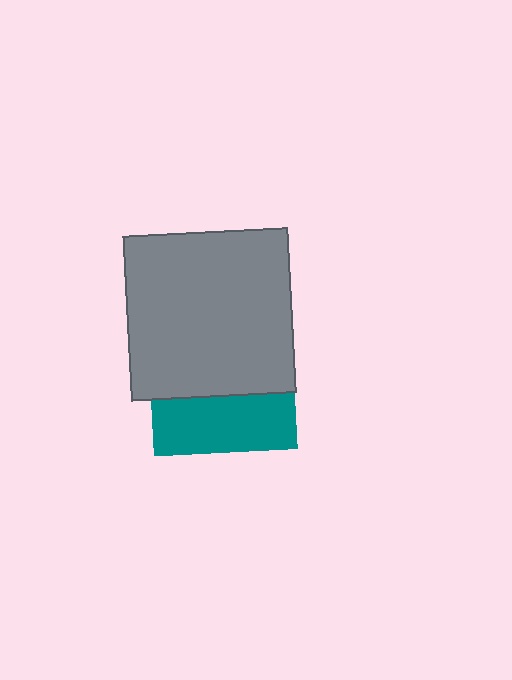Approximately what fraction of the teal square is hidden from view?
Roughly 61% of the teal square is hidden behind the gray square.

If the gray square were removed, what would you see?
You would see the complete teal square.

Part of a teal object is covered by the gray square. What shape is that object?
It is a square.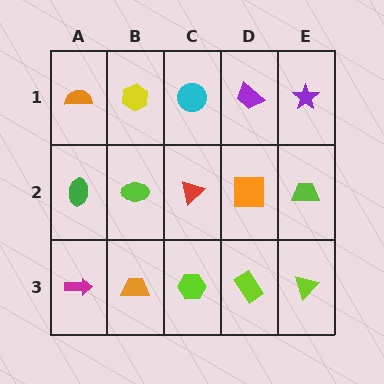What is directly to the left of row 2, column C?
A lime ellipse.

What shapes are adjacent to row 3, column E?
A lime trapezoid (row 2, column E), a lime rectangle (row 3, column D).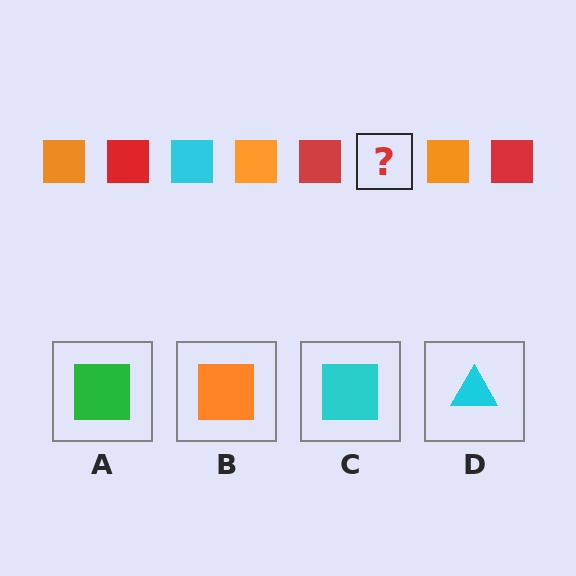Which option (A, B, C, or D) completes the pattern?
C.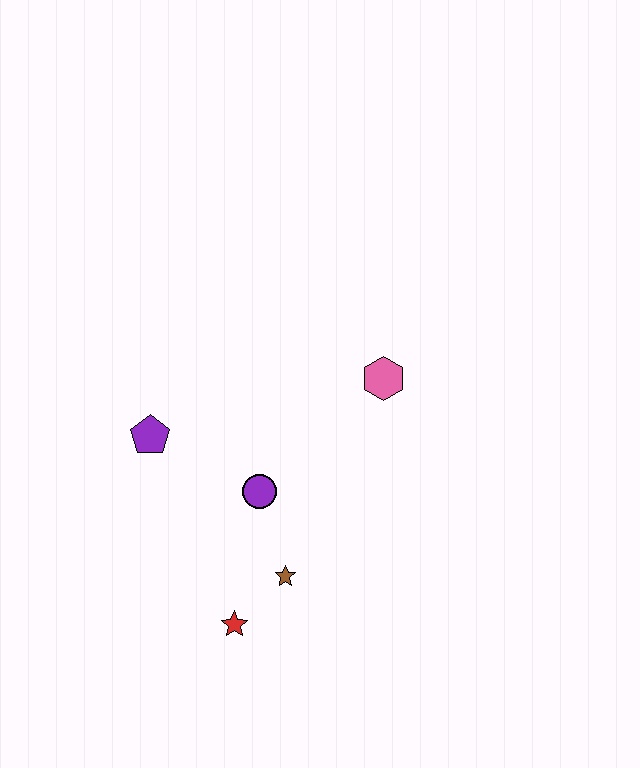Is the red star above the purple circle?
No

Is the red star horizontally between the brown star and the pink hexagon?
No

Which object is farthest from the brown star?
The pink hexagon is farthest from the brown star.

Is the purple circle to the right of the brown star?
No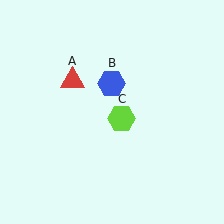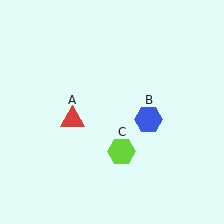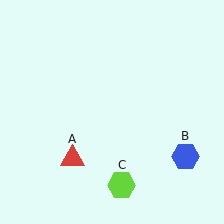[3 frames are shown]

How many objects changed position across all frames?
3 objects changed position: red triangle (object A), blue hexagon (object B), lime hexagon (object C).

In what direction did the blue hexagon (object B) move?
The blue hexagon (object B) moved down and to the right.